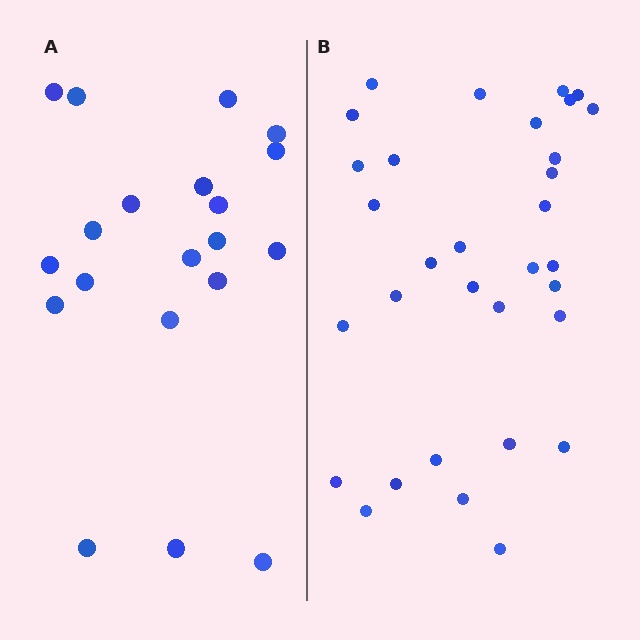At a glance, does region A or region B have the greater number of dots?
Region B (the right region) has more dots.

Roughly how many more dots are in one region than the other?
Region B has roughly 12 or so more dots than region A.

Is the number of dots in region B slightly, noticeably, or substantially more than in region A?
Region B has substantially more. The ratio is roughly 1.6 to 1.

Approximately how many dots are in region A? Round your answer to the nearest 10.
About 20 dots.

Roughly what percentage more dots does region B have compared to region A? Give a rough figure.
About 60% more.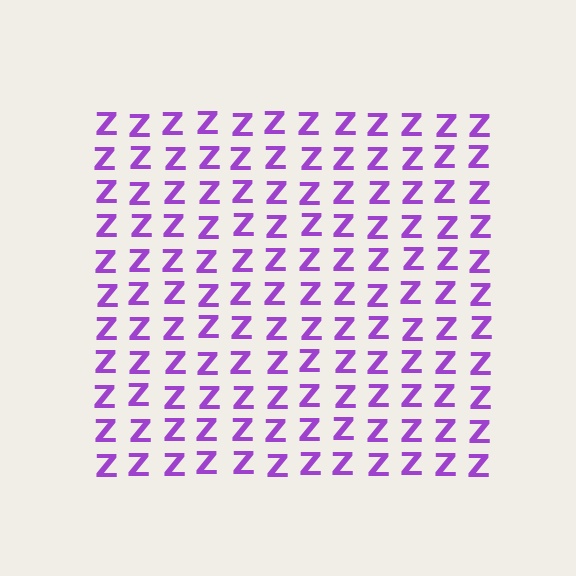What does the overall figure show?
The overall figure shows a square.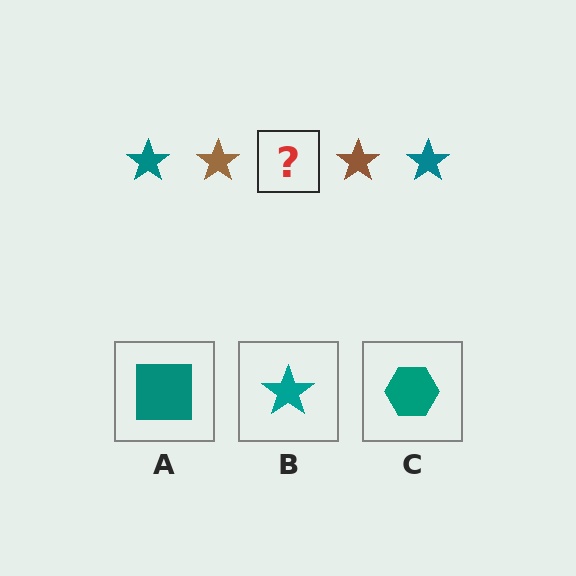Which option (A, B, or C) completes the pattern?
B.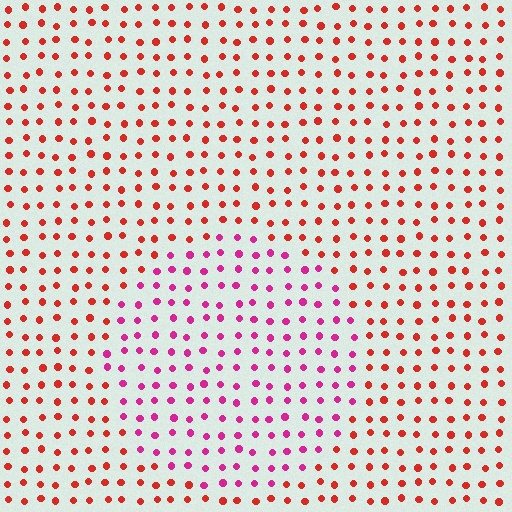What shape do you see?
I see a circle.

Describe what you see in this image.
The image is filled with small red elements in a uniform arrangement. A circle-shaped region is visible where the elements are tinted to a slightly different hue, forming a subtle color boundary.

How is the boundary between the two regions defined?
The boundary is defined purely by a slight shift in hue (about 41 degrees). Spacing, size, and orientation are identical on both sides.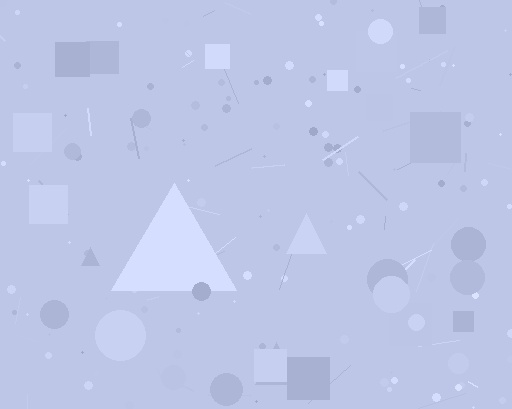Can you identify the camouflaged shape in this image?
The camouflaged shape is a triangle.